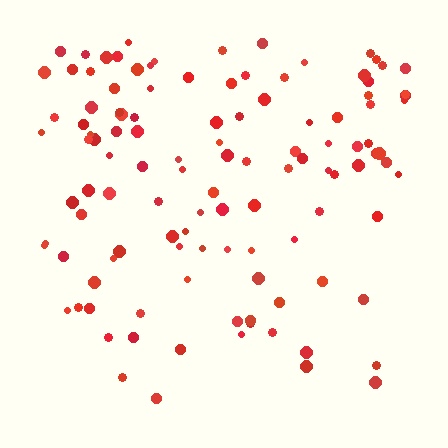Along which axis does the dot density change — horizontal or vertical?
Vertical.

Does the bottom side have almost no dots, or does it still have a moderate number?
Still a moderate number, just noticeably fewer than the top.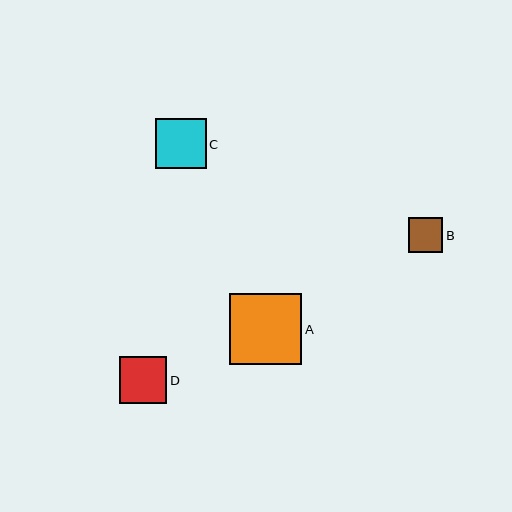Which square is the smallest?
Square B is the smallest with a size of approximately 35 pixels.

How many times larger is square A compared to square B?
Square A is approximately 2.1 times the size of square B.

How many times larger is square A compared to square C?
Square A is approximately 1.4 times the size of square C.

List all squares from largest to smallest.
From largest to smallest: A, C, D, B.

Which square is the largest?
Square A is the largest with a size of approximately 72 pixels.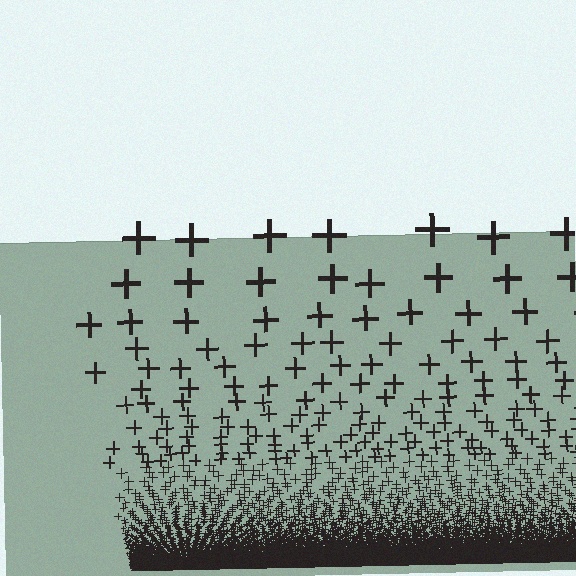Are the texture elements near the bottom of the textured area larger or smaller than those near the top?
Smaller. The gradient is inverted — elements near the bottom are smaller and denser.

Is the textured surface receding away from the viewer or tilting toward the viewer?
The surface appears to tilt toward the viewer. Texture elements get larger and sparser toward the top.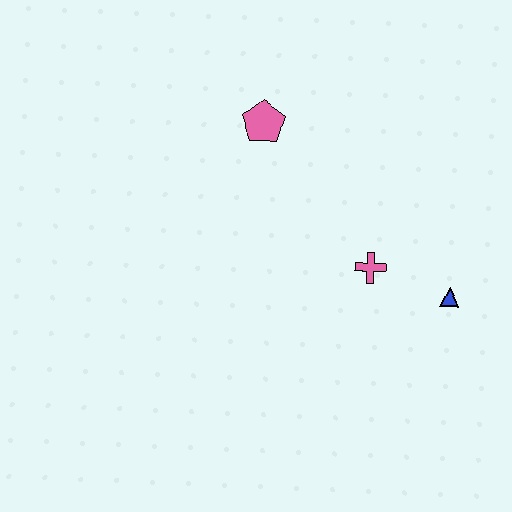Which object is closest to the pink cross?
The blue triangle is closest to the pink cross.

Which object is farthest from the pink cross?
The pink pentagon is farthest from the pink cross.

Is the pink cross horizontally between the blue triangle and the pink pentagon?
Yes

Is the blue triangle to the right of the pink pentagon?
Yes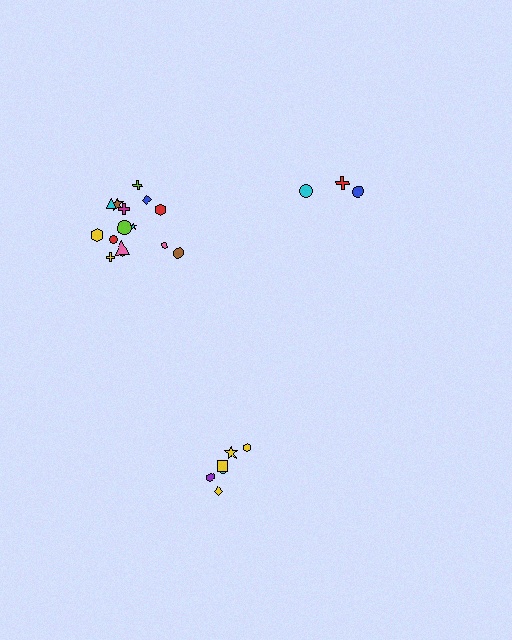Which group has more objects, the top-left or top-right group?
The top-left group.